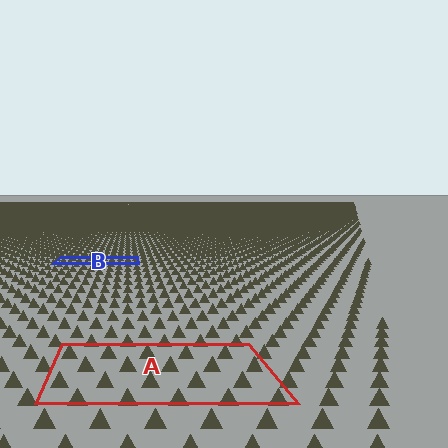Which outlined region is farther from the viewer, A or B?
Region B is farther from the viewer — the texture elements inside it appear smaller and more densely packed.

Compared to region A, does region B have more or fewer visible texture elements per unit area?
Region B has more texture elements per unit area — they are packed more densely because it is farther away.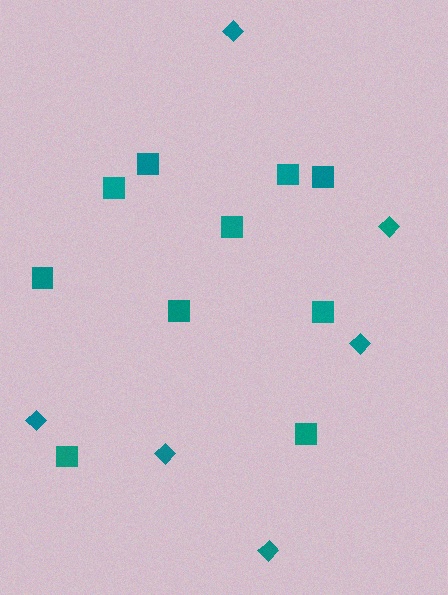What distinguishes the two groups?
There are 2 groups: one group of squares (10) and one group of diamonds (6).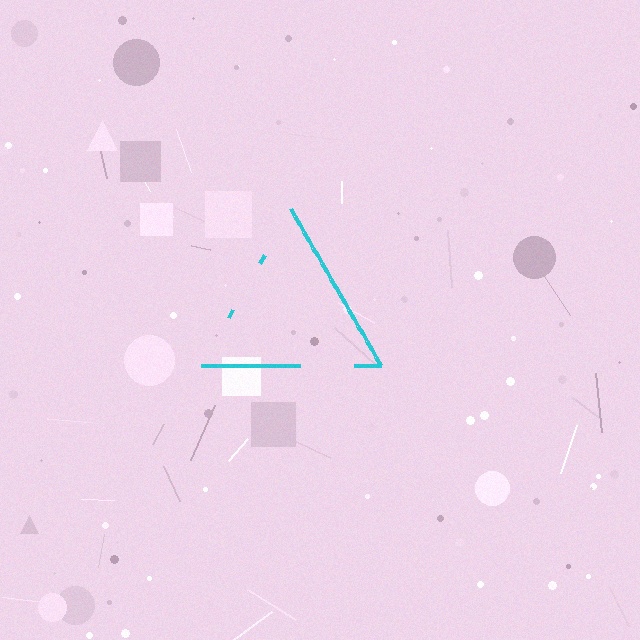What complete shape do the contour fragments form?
The contour fragments form a triangle.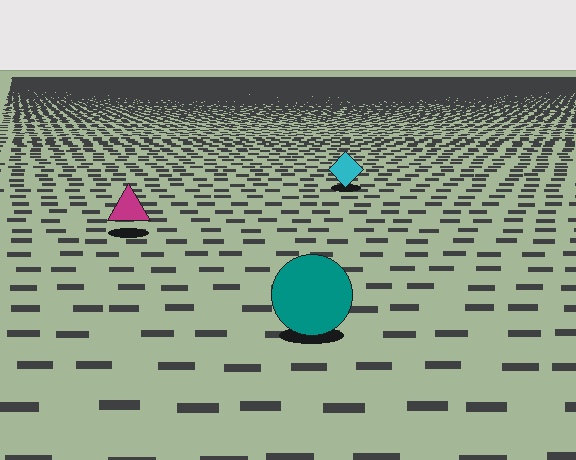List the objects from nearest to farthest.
From nearest to farthest: the teal circle, the magenta triangle, the cyan diamond.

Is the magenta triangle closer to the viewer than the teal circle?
No. The teal circle is closer — you can tell from the texture gradient: the ground texture is coarser near it.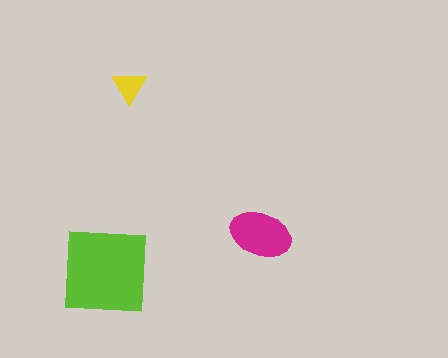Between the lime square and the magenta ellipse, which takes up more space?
The lime square.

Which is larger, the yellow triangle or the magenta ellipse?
The magenta ellipse.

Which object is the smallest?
The yellow triangle.